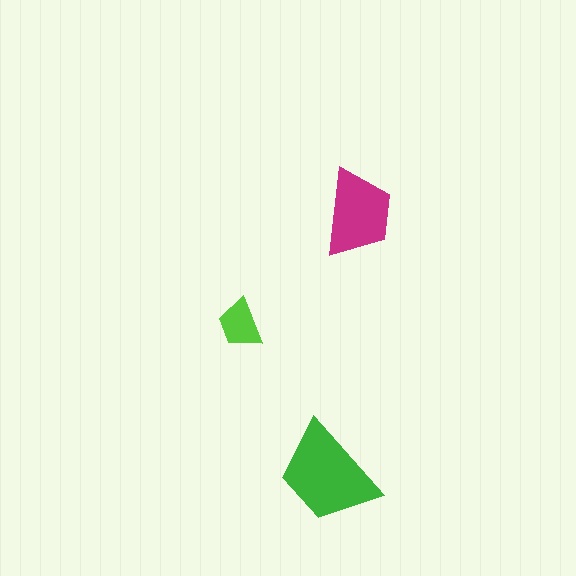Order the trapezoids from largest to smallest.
the green one, the magenta one, the lime one.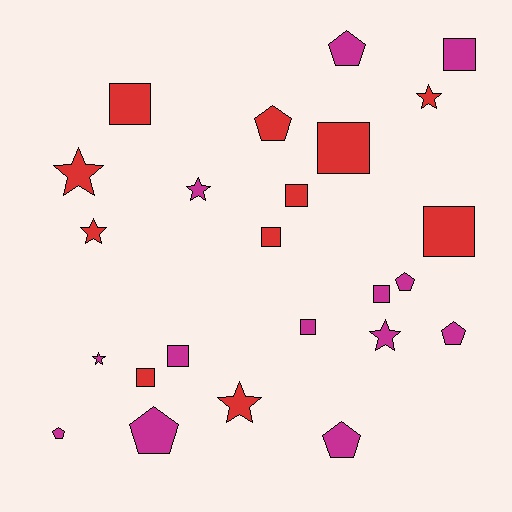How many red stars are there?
There are 4 red stars.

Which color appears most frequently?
Magenta, with 13 objects.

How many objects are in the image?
There are 24 objects.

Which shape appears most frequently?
Square, with 10 objects.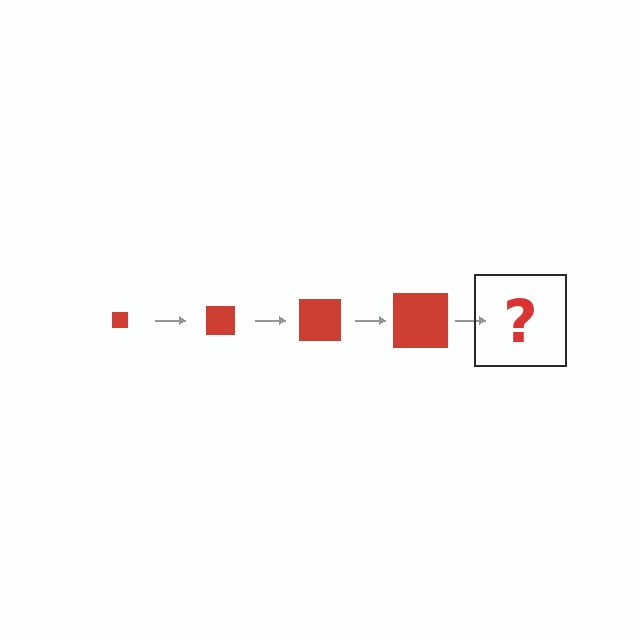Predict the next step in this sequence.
The next step is a red square, larger than the previous one.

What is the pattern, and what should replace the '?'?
The pattern is that the square gets progressively larger each step. The '?' should be a red square, larger than the previous one.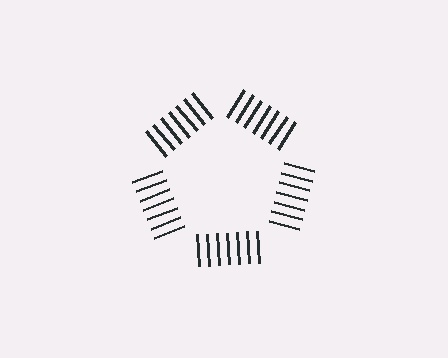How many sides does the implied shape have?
5 sides — the line-ends trace a pentagon.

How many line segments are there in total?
35 — 7 along each of the 5 edges.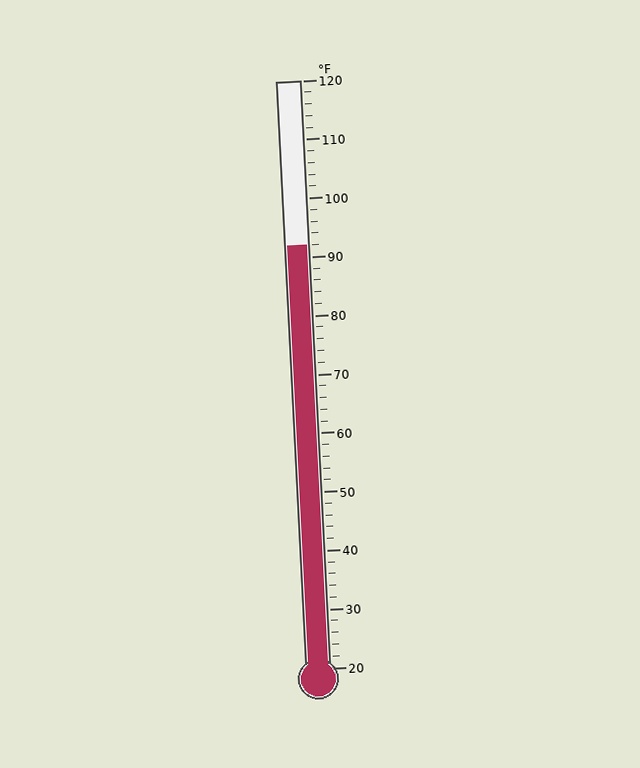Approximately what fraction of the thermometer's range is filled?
The thermometer is filled to approximately 70% of its range.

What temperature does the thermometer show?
The thermometer shows approximately 92°F.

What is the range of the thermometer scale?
The thermometer scale ranges from 20°F to 120°F.